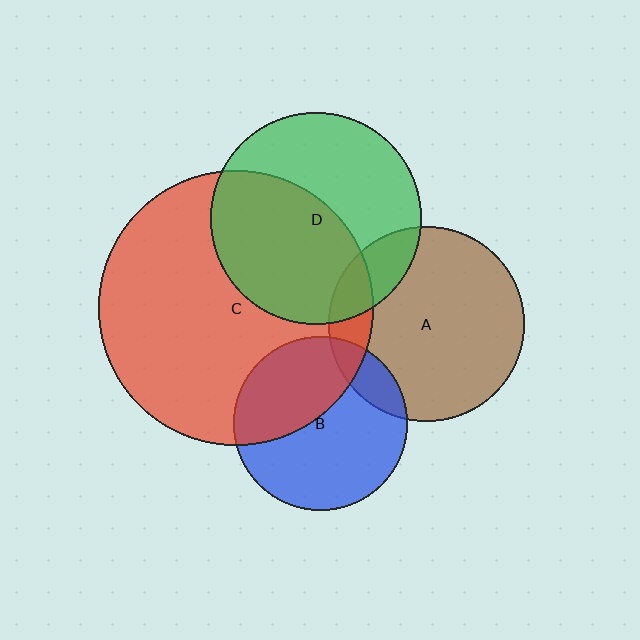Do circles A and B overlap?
Yes.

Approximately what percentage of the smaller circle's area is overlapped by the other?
Approximately 15%.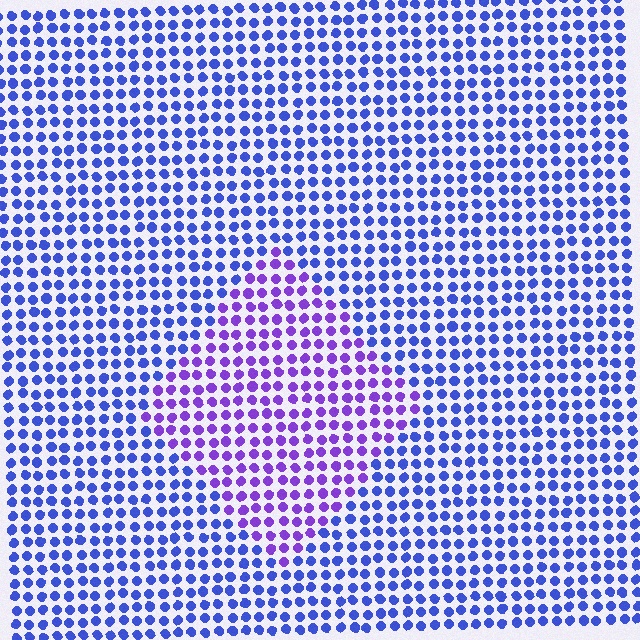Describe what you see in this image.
The image is filled with small blue elements in a uniform arrangement. A diamond-shaped region is visible where the elements are tinted to a slightly different hue, forming a subtle color boundary.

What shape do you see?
I see a diamond.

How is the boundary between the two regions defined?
The boundary is defined purely by a slight shift in hue (about 37 degrees). Spacing, size, and orientation are identical on both sides.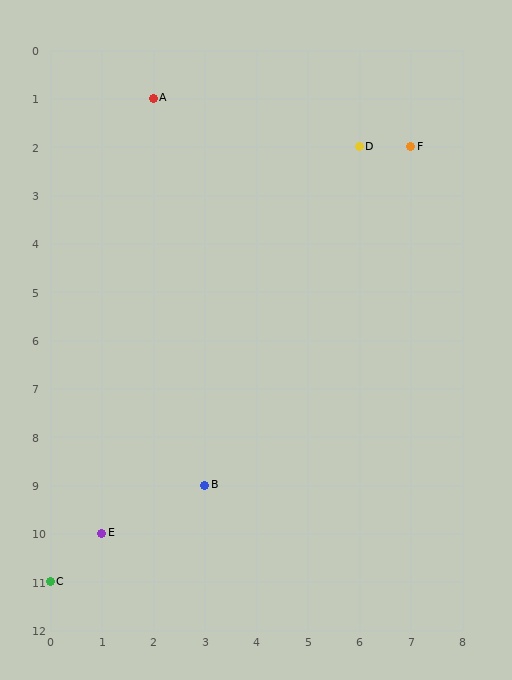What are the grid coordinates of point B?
Point B is at grid coordinates (3, 9).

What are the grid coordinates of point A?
Point A is at grid coordinates (2, 1).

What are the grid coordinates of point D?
Point D is at grid coordinates (6, 2).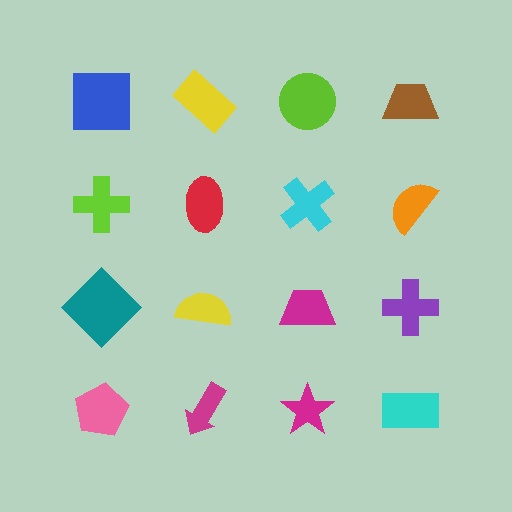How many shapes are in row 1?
4 shapes.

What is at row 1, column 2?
A yellow rectangle.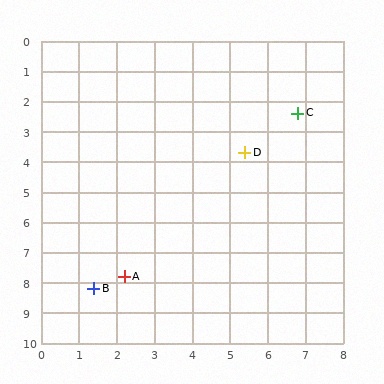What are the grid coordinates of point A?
Point A is at approximately (2.2, 7.8).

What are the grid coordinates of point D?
Point D is at approximately (5.4, 3.7).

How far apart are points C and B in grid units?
Points C and B are about 7.9 grid units apart.